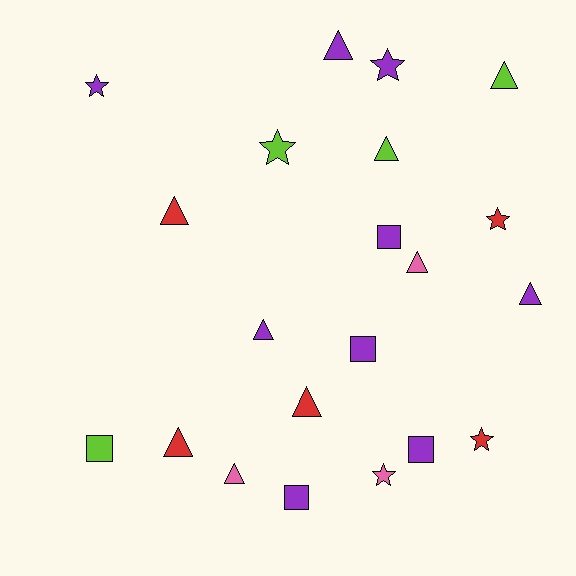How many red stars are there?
There are 2 red stars.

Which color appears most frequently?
Purple, with 9 objects.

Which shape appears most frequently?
Triangle, with 10 objects.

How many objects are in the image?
There are 21 objects.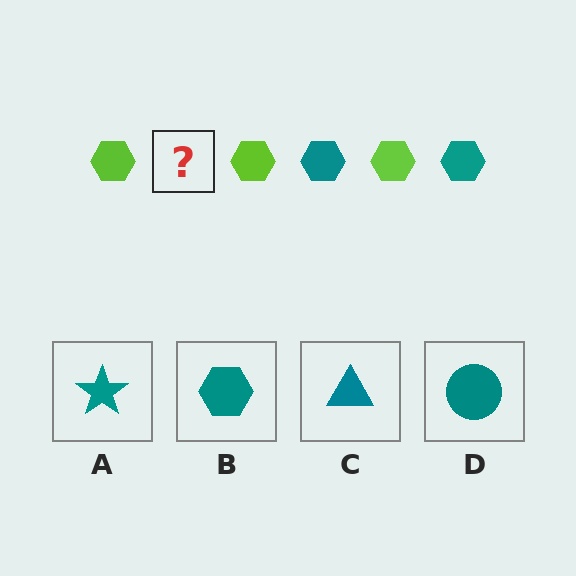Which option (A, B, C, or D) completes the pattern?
B.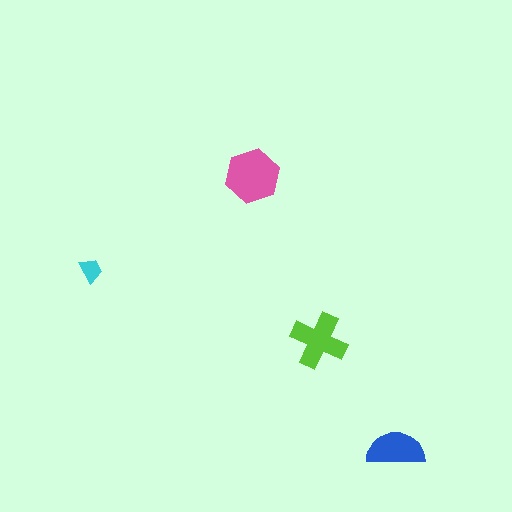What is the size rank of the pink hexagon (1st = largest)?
1st.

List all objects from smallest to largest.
The cyan trapezoid, the blue semicircle, the lime cross, the pink hexagon.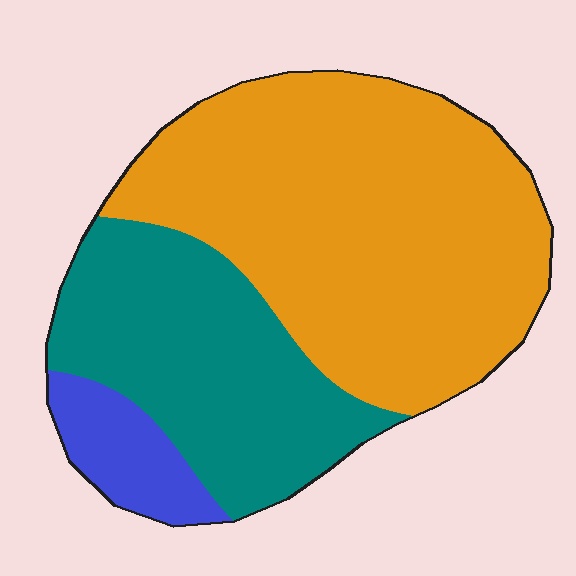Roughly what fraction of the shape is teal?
Teal takes up about one third (1/3) of the shape.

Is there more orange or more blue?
Orange.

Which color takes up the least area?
Blue, at roughly 10%.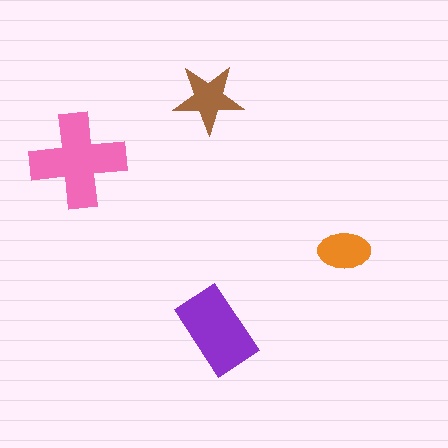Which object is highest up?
The brown star is topmost.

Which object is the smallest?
The orange ellipse.